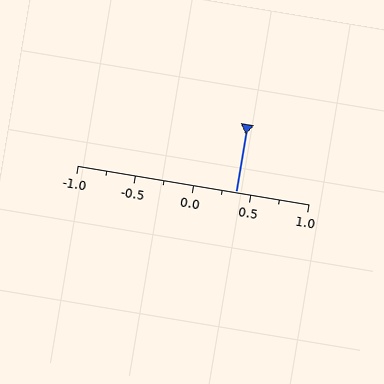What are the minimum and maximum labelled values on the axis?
The axis runs from -1.0 to 1.0.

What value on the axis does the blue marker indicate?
The marker indicates approximately 0.38.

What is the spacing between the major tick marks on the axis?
The major ticks are spaced 0.5 apart.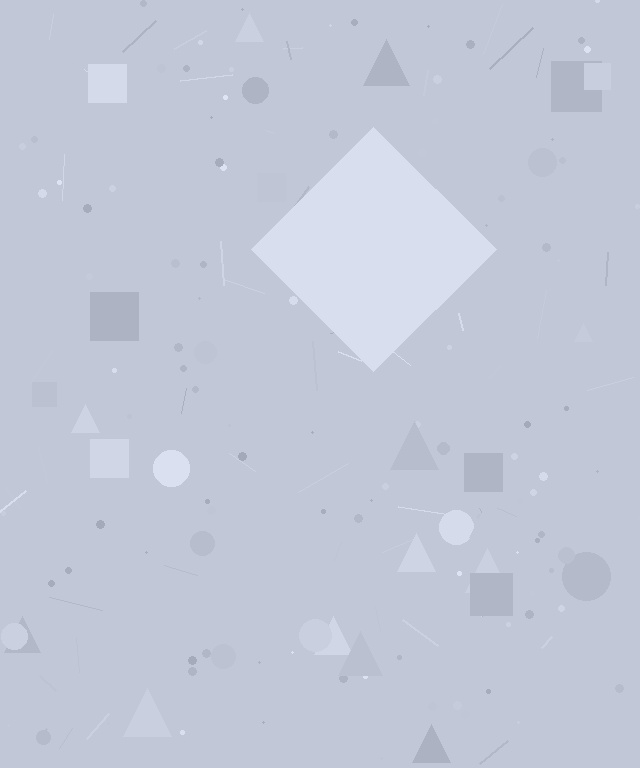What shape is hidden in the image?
A diamond is hidden in the image.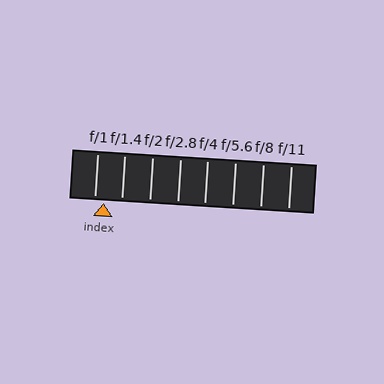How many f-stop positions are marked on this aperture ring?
There are 8 f-stop positions marked.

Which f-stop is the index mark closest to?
The index mark is closest to f/1.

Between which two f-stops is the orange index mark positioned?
The index mark is between f/1 and f/1.4.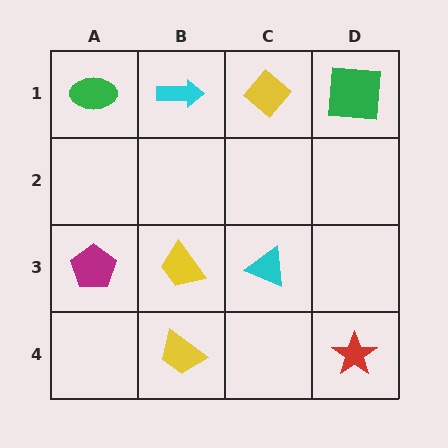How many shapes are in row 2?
0 shapes.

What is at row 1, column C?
A yellow diamond.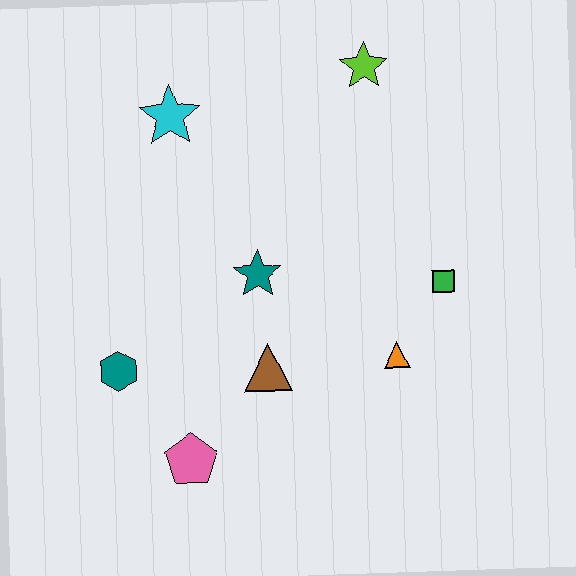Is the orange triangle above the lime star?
No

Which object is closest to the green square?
The orange triangle is closest to the green square.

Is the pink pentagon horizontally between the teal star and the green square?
No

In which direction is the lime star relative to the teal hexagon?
The lime star is above the teal hexagon.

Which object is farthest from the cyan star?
The pink pentagon is farthest from the cyan star.